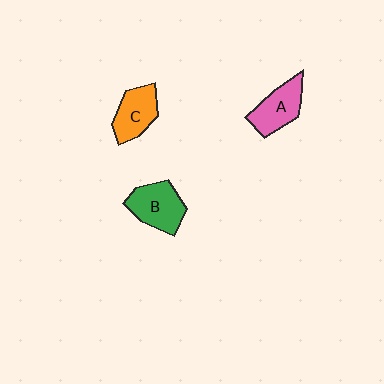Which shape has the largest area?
Shape B (green).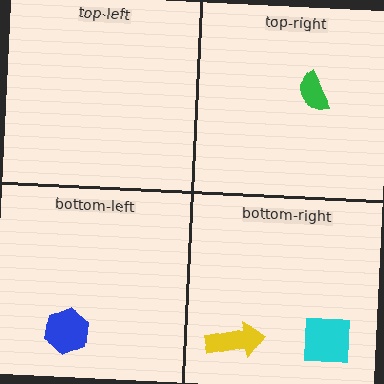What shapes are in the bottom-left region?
The blue hexagon.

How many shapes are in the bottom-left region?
1.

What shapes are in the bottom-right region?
The cyan square, the yellow arrow.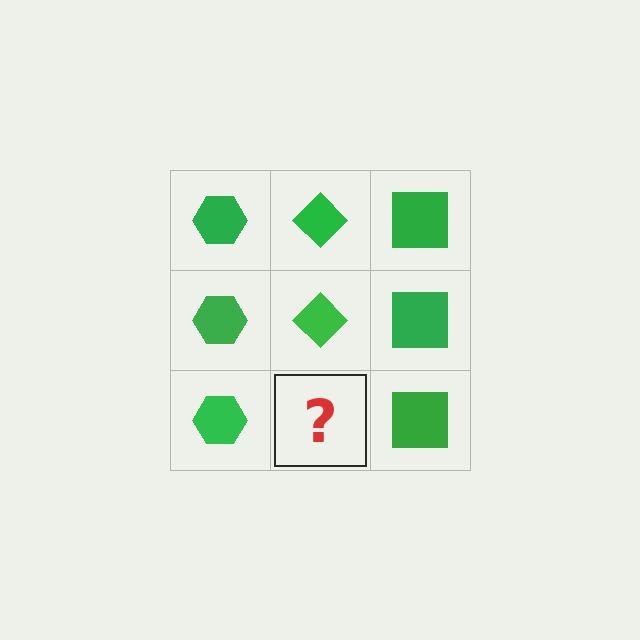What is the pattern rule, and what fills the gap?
The rule is that each column has a consistent shape. The gap should be filled with a green diamond.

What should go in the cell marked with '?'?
The missing cell should contain a green diamond.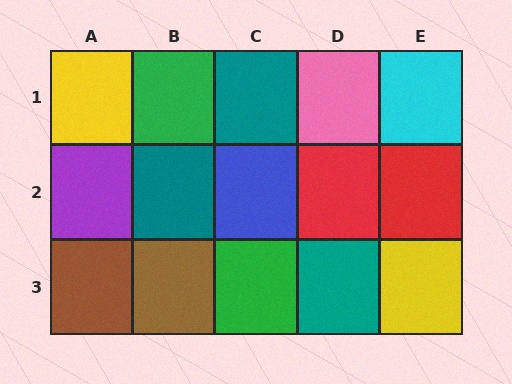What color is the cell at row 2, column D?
Red.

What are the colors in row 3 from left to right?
Brown, brown, green, teal, yellow.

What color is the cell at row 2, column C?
Blue.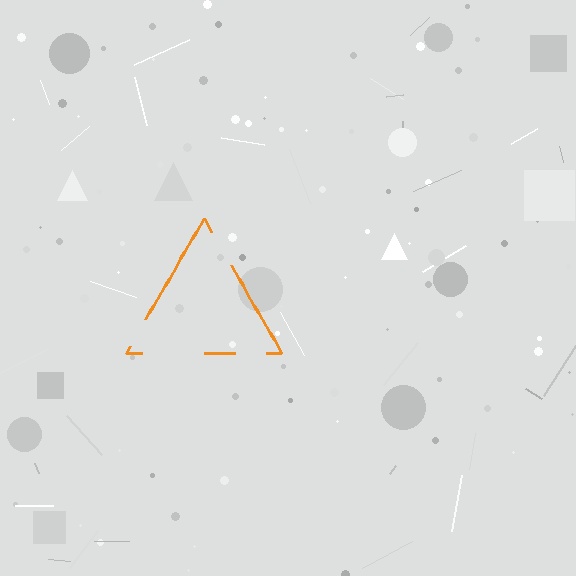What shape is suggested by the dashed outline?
The dashed outline suggests a triangle.